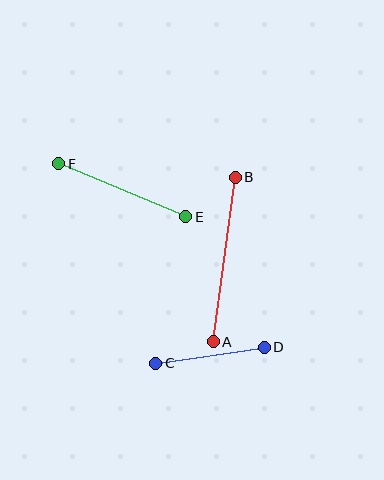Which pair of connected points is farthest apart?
Points A and B are farthest apart.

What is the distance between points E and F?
The distance is approximately 138 pixels.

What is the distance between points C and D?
The distance is approximately 109 pixels.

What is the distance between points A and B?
The distance is approximately 166 pixels.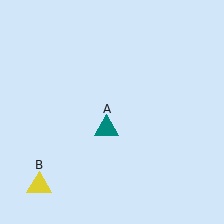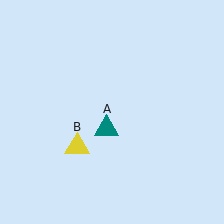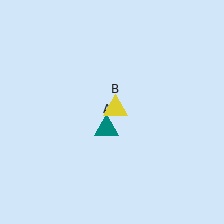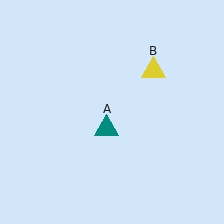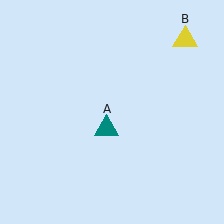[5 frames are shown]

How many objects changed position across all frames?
1 object changed position: yellow triangle (object B).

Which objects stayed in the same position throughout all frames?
Teal triangle (object A) remained stationary.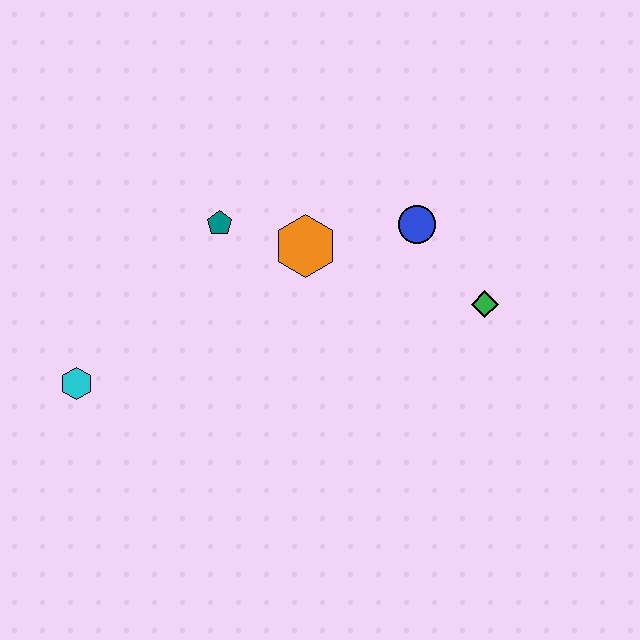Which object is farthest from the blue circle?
The cyan hexagon is farthest from the blue circle.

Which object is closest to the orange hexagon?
The teal pentagon is closest to the orange hexagon.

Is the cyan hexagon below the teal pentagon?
Yes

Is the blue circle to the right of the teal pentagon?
Yes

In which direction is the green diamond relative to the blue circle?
The green diamond is below the blue circle.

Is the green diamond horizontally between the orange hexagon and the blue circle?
No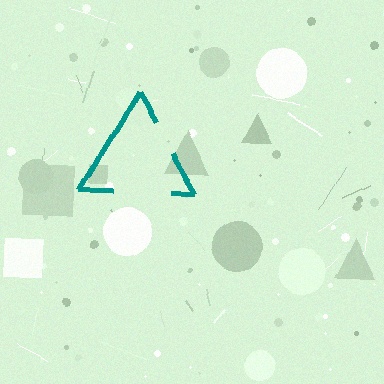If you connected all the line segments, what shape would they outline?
They would outline a triangle.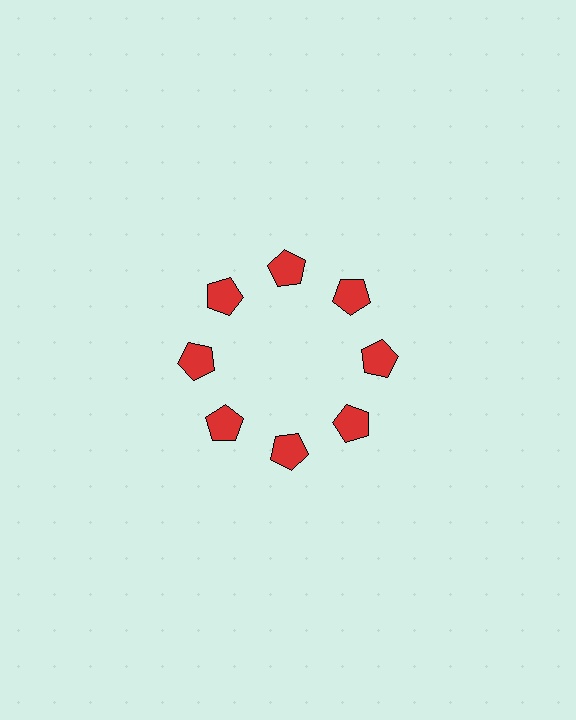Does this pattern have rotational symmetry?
Yes, this pattern has 8-fold rotational symmetry. It looks the same after rotating 45 degrees around the center.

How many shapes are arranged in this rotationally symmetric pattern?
There are 8 shapes, arranged in 8 groups of 1.